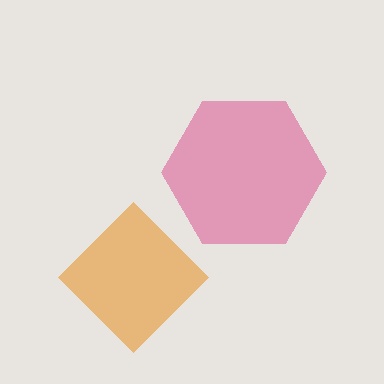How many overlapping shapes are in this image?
There are 2 overlapping shapes in the image.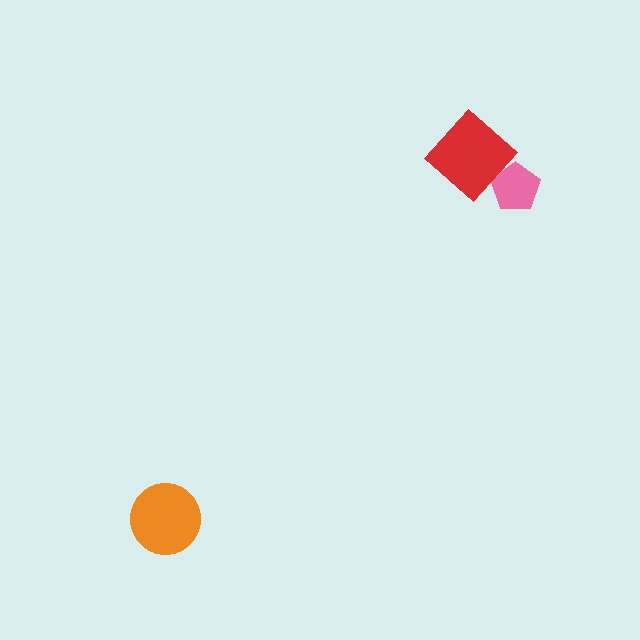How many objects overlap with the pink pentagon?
1 object overlaps with the pink pentagon.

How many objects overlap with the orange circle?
0 objects overlap with the orange circle.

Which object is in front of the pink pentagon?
The red diamond is in front of the pink pentagon.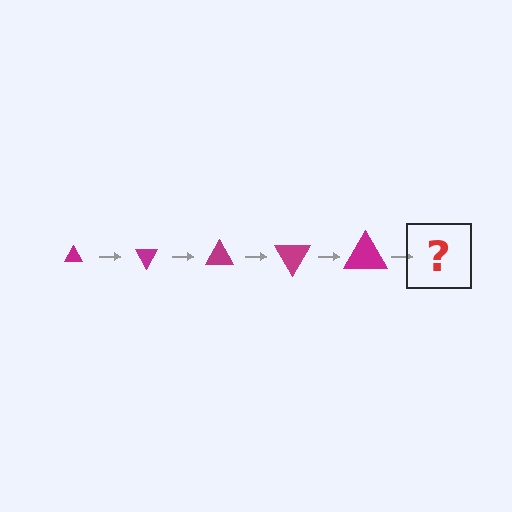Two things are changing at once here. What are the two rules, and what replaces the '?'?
The two rules are that the triangle grows larger each step and it rotates 60 degrees each step. The '?' should be a triangle, larger than the previous one and rotated 300 degrees from the start.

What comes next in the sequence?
The next element should be a triangle, larger than the previous one and rotated 300 degrees from the start.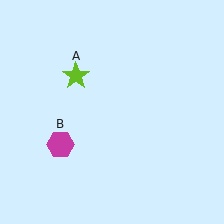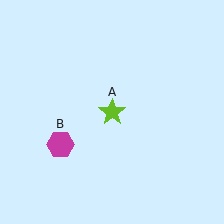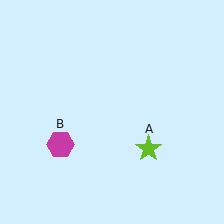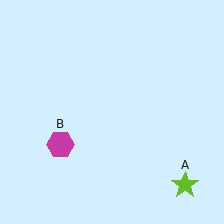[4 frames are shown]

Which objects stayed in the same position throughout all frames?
Magenta hexagon (object B) remained stationary.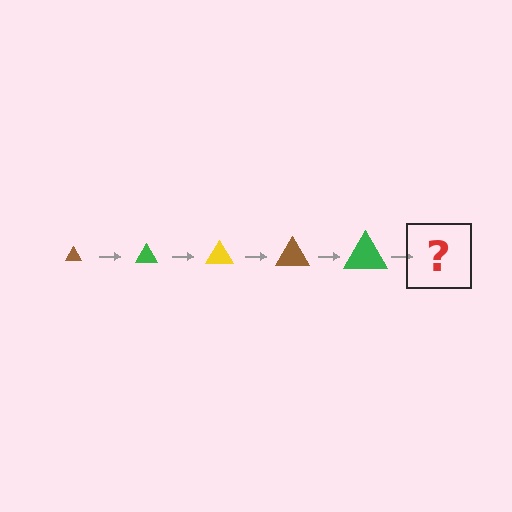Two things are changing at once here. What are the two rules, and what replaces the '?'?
The two rules are that the triangle grows larger each step and the color cycles through brown, green, and yellow. The '?' should be a yellow triangle, larger than the previous one.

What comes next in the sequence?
The next element should be a yellow triangle, larger than the previous one.